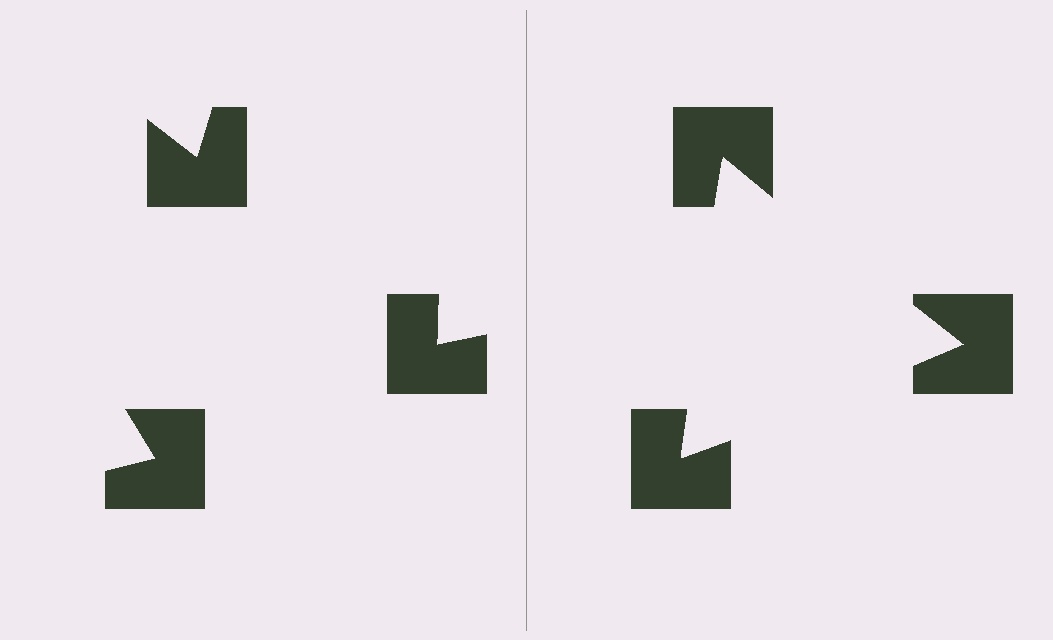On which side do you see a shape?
An illusory triangle appears on the right side. On the left side the wedge cuts are rotated, so no coherent shape forms.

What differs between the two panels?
The notched squares are positioned identically on both sides; only the wedge orientations differ. On the right they align to a triangle; on the left they are misaligned.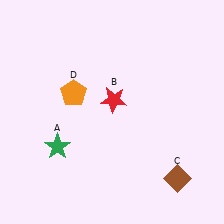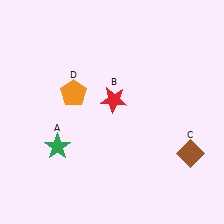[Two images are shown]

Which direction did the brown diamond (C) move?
The brown diamond (C) moved up.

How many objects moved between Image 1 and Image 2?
1 object moved between the two images.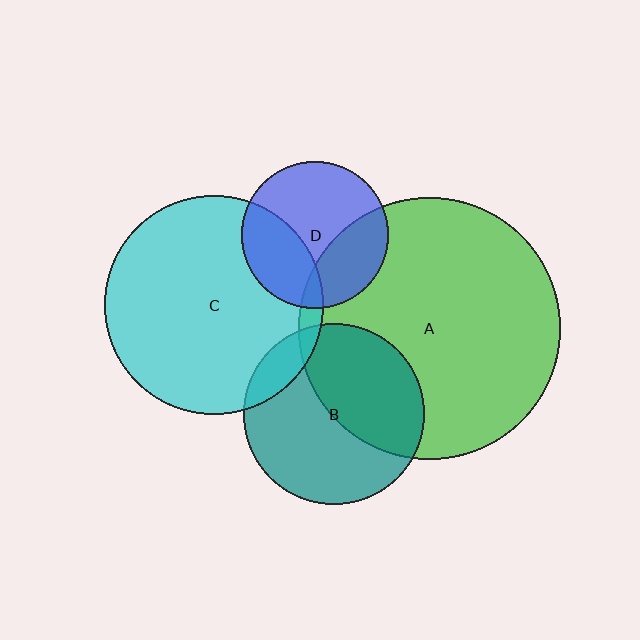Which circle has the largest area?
Circle A (green).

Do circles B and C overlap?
Yes.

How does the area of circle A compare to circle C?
Approximately 1.4 times.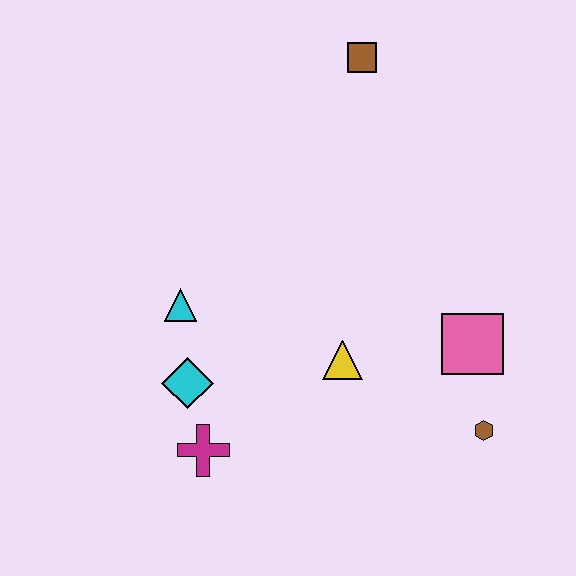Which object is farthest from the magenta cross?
The brown square is farthest from the magenta cross.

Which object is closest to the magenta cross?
The cyan diamond is closest to the magenta cross.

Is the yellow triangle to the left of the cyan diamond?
No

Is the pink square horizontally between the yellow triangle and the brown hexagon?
Yes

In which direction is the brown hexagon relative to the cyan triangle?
The brown hexagon is to the right of the cyan triangle.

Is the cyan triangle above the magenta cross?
Yes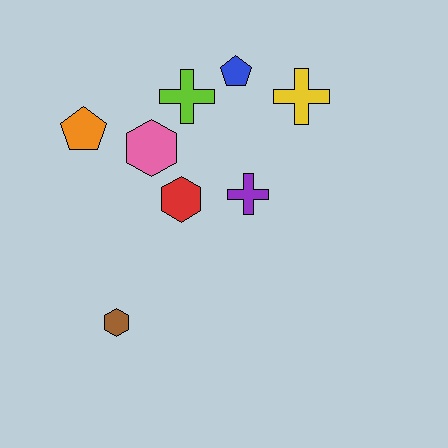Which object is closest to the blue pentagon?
The lime cross is closest to the blue pentagon.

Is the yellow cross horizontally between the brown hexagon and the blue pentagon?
No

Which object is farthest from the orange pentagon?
The yellow cross is farthest from the orange pentagon.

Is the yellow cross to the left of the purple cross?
No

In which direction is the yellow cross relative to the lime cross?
The yellow cross is to the right of the lime cross.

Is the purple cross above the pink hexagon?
No